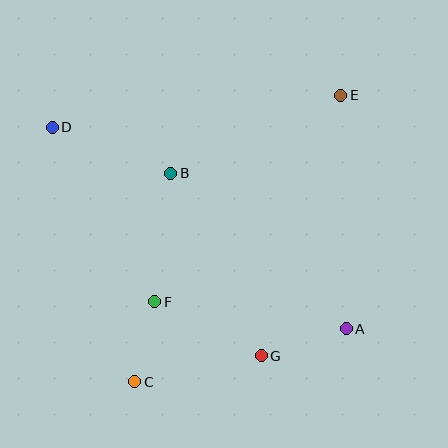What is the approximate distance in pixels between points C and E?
The distance between C and E is approximately 353 pixels.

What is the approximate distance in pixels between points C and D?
The distance between C and D is approximately 268 pixels.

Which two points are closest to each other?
Points C and F are closest to each other.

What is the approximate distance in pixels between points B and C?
The distance between B and C is approximately 212 pixels.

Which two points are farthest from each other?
Points A and D are farthest from each other.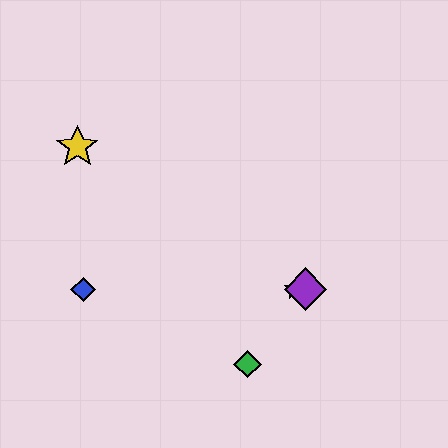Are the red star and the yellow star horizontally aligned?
No, the red star is at y≈289 and the yellow star is at y≈147.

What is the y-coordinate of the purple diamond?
The purple diamond is at y≈289.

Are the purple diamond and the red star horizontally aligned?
Yes, both are at y≈289.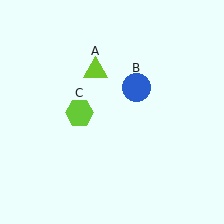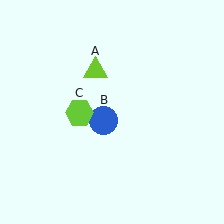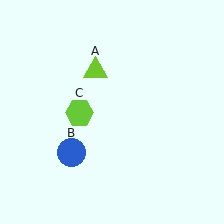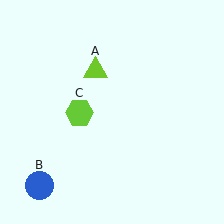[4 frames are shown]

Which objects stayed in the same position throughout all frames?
Lime triangle (object A) and lime hexagon (object C) remained stationary.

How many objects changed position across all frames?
1 object changed position: blue circle (object B).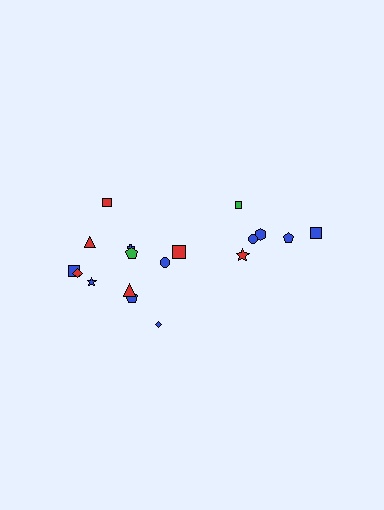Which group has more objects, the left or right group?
The left group.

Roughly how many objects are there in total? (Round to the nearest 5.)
Roughly 20 objects in total.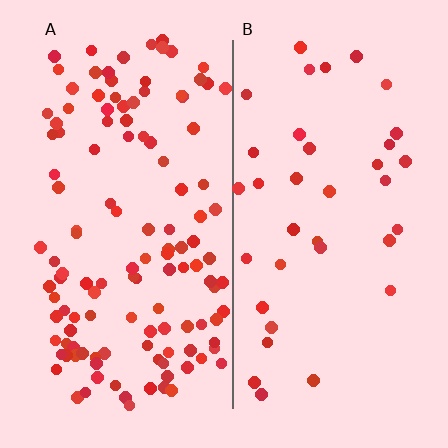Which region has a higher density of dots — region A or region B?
A (the left).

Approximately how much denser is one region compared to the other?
Approximately 3.4× — region A over region B.